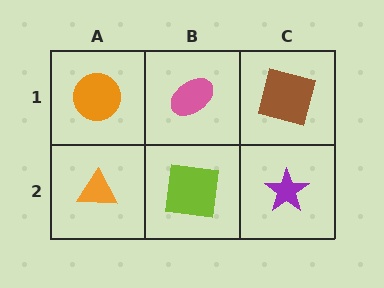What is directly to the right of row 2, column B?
A purple star.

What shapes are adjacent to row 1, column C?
A purple star (row 2, column C), a pink ellipse (row 1, column B).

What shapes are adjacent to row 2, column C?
A brown square (row 1, column C), a lime square (row 2, column B).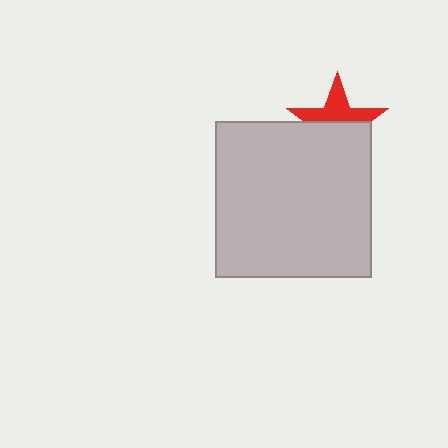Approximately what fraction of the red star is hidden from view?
Roughly 52% of the red star is hidden behind the light gray square.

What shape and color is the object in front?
The object in front is a light gray square.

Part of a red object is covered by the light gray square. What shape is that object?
It is a star.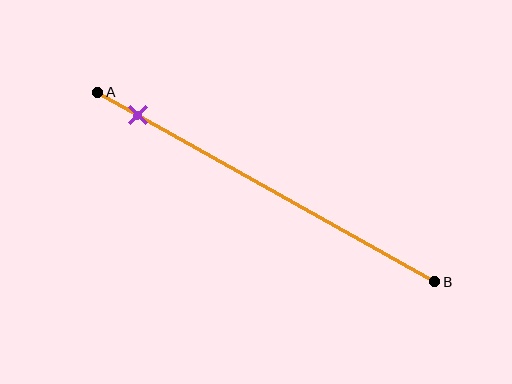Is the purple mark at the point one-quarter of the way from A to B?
No, the mark is at about 10% from A, not at the 25% one-quarter point.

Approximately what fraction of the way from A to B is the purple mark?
The purple mark is approximately 10% of the way from A to B.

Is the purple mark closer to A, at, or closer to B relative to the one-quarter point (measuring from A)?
The purple mark is closer to point A than the one-quarter point of segment AB.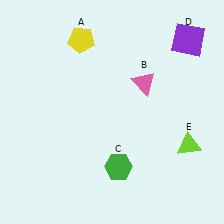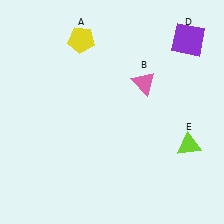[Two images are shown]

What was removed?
The green hexagon (C) was removed in Image 2.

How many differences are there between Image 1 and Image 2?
There is 1 difference between the two images.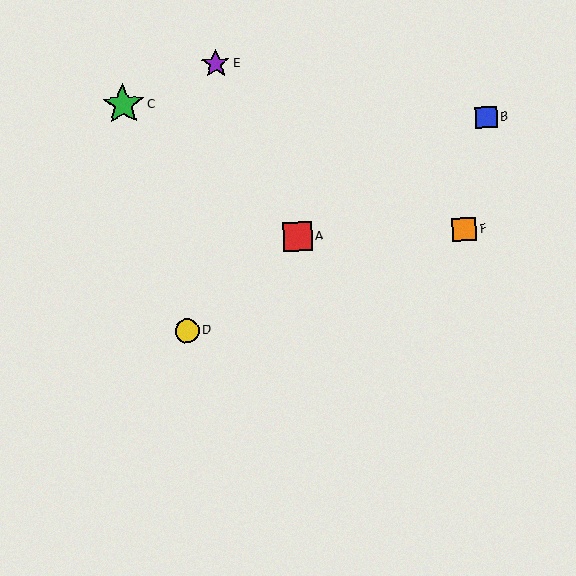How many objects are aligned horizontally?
2 objects (A, F) are aligned horizontally.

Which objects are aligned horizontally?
Objects A, F are aligned horizontally.